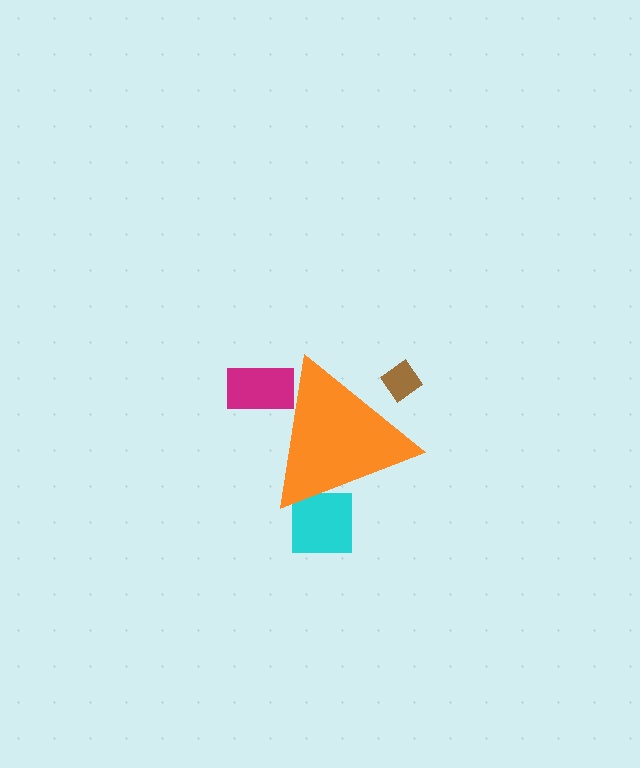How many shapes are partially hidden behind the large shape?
3 shapes are partially hidden.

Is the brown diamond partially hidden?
Yes, the brown diamond is partially hidden behind the orange triangle.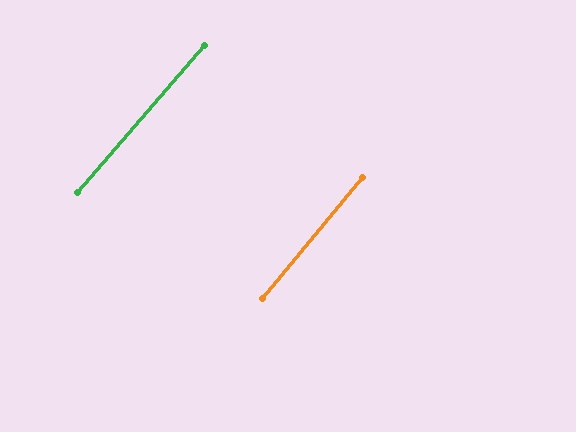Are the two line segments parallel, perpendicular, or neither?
Parallel — their directions differ by only 1.5°.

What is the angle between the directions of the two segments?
Approximately 1 degree.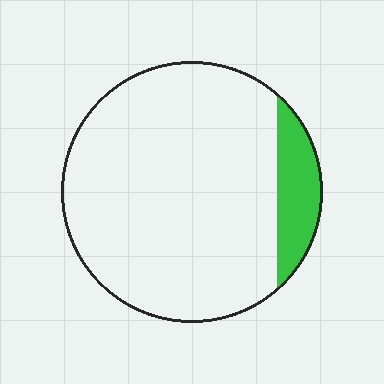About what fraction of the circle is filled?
About one eighth (1/8).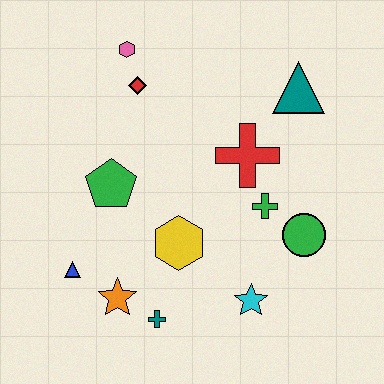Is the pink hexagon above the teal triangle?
Yes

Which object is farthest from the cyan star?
The pink hexagon is farthest from the cyan star.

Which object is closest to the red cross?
The green cross is closest to the red cross.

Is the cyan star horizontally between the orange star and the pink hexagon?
No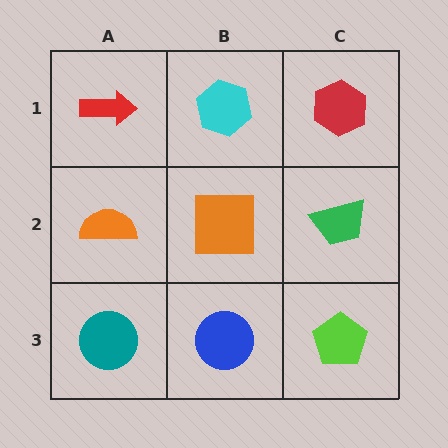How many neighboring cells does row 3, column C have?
2.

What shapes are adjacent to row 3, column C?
A green trapezoid (row 2, column C), a blue circle (row 3, column B).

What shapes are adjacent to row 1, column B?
An orange square (row 2, column B), a red arrow (row 1, column A), a red hexagon (row 1, column C).